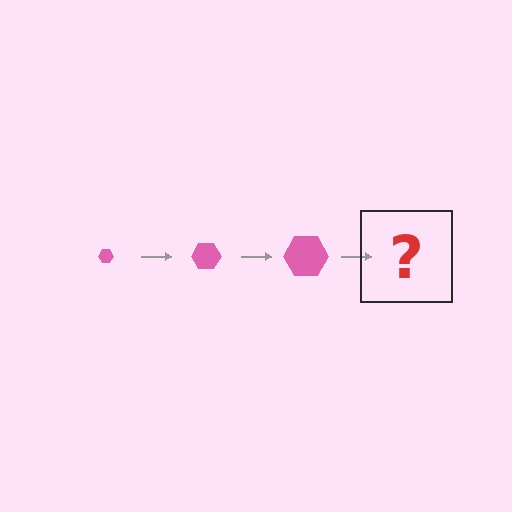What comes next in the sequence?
The next element should be a pink hexagon, larger than the previous one.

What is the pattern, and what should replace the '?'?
The pattern is that the hexagon gets progressively larger each step. The '?' should be a pink hexagon, larger than the previous one.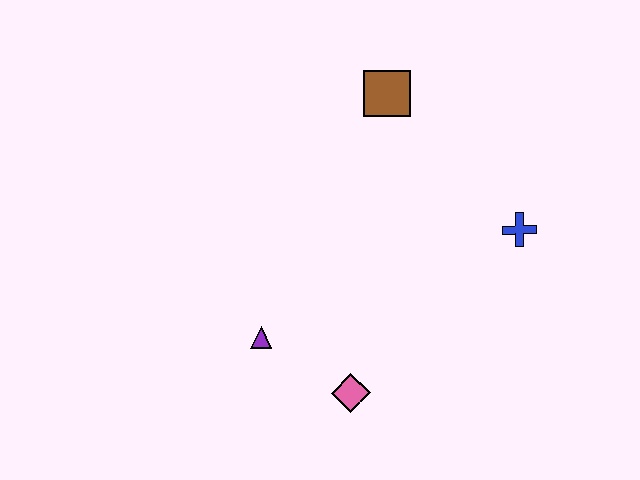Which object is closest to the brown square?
The blue cross is closest to the brown square.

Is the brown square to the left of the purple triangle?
No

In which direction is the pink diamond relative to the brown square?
The pink diamond is below the brown square.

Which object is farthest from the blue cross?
The purple triangle is farthest from the blue cross.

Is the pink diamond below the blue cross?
Yes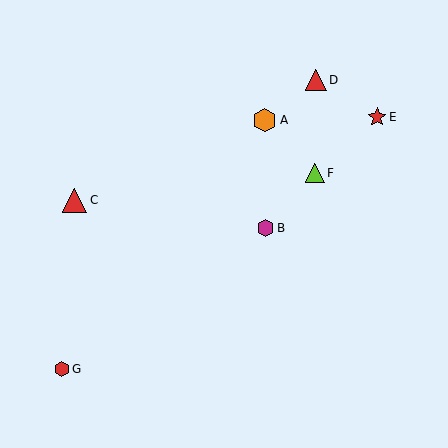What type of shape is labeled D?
Shape D is a red triangle.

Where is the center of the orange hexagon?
The center of the orange hexagon is at (265, 120).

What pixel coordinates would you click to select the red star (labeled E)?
Click at (377, 117) to select the red star E.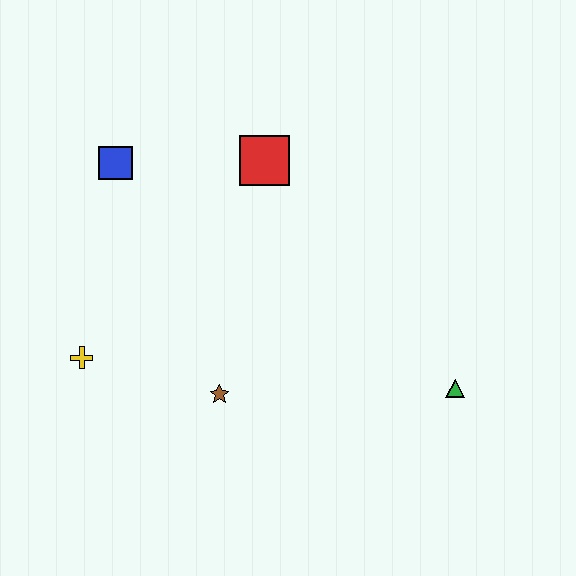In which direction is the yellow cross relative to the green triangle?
The yellow cross is to the left of the green triangle.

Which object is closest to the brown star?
The yellow cross is closest to the brown star.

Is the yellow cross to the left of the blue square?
Yes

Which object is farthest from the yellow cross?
The green triangle is farthest from the yellow cross.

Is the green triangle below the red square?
Yes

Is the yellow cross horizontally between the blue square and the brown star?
No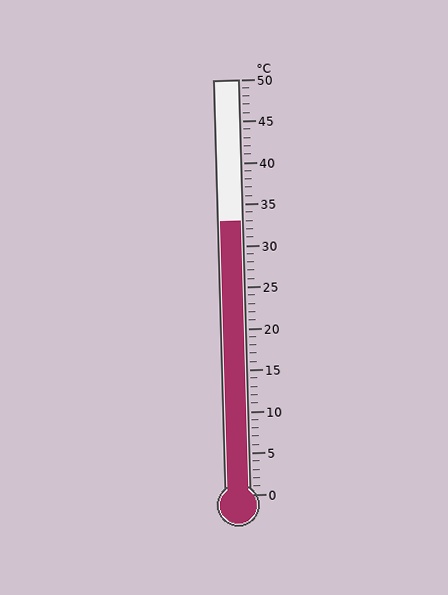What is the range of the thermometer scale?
The thermometer scale ranges from 0°C to 50°C.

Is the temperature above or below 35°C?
The temperature is below 35°C.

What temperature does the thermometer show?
The thermometer shows approximately 33°C.